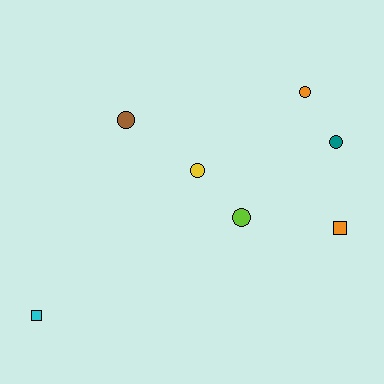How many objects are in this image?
There are 7 objects.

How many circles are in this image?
There are 5 circles.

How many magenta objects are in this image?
There are no magenta objects.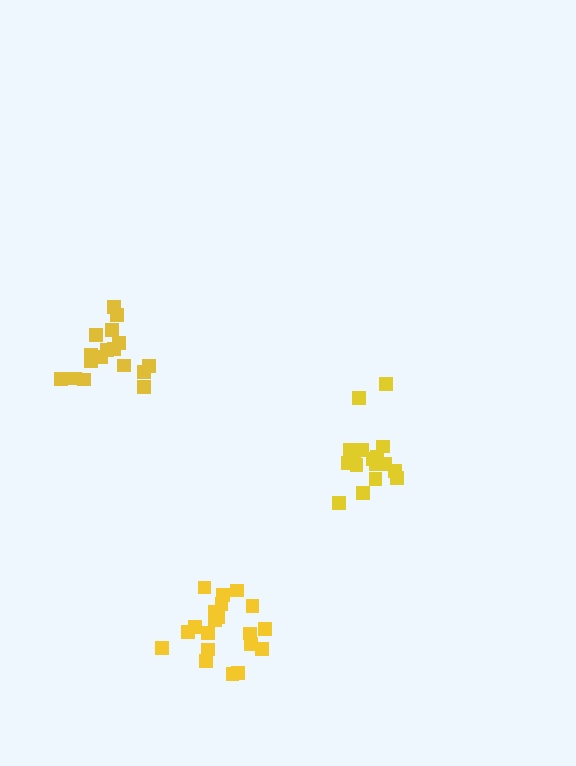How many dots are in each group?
Group 1: 20 dots, Group 2: 17 dots, Group 3: 17 dots (54 total).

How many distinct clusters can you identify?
There are 3 distinct clusters.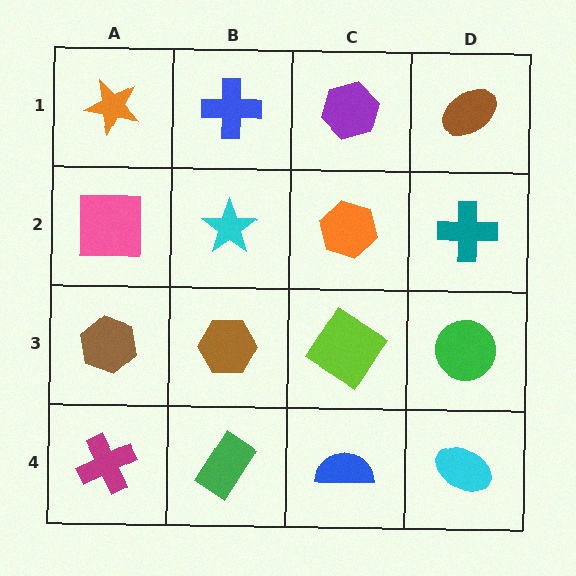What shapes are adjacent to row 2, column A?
An orange star (row 1, column A), a brown hexagon (row 3, column A), a cyan star (row 2, column B).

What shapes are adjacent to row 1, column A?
A pink square (row 2, column A), a blue cross (row 1, column B).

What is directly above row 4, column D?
A green circle.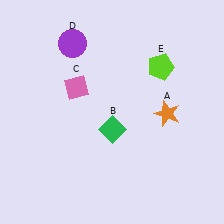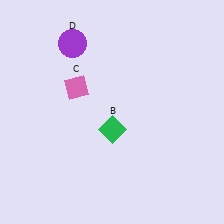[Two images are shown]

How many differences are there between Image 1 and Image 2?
There are 2 differences between the two images.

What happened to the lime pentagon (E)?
The lime pentagon (E) was removed in Image 2. It was in the top-right area of Image 1.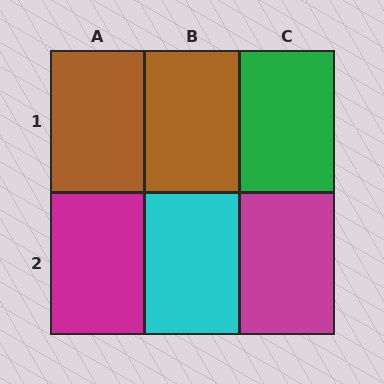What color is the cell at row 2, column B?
Cyan.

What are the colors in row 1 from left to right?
Brown, brown, green.